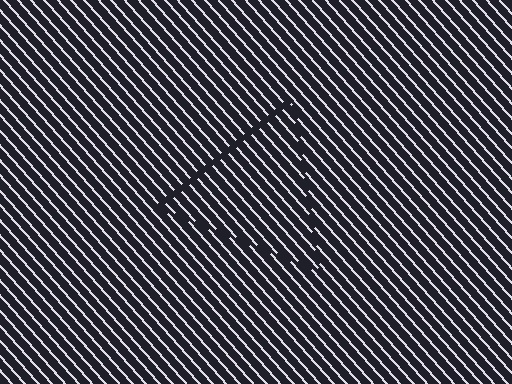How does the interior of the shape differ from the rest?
The interior of the shape contains the same grating, shifted by half a period — the contour is defined by the phase discontinuity where line-ends from the inner and outer gratings abut.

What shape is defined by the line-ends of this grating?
An illusory triangle. The interior of the shape contains the same grating, shifted by half a period — the contour is defined by the phase discontinuity where line-ends from the inner and outer gratings abut.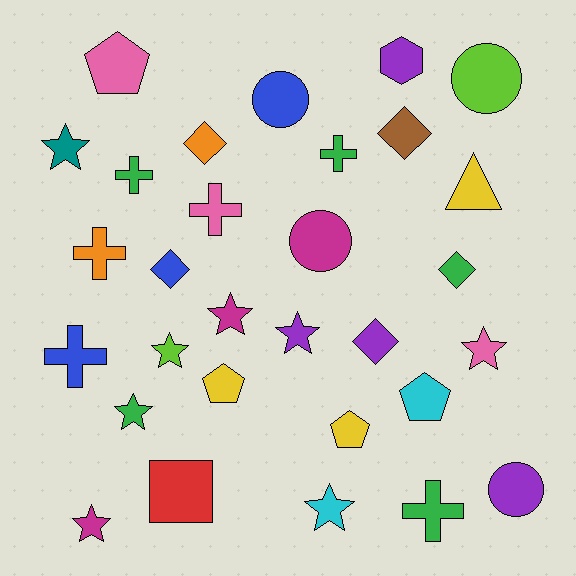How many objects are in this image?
There are 30 objects.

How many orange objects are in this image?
There are 2 orange objects.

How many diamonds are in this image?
There are 5 diamonds.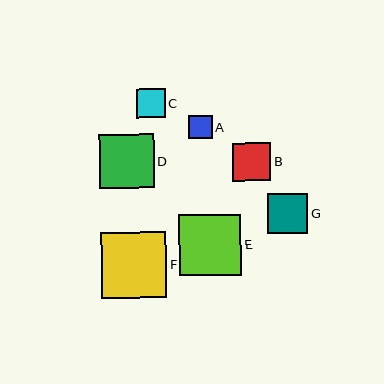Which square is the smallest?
Square A is the smallest with a size of approximately 23 pixels.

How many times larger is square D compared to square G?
Square D is approximately 1.4 times the size of square G.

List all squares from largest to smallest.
From largest to smallest: F, E, D, G, B, C, A.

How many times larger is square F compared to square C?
Square F is approximately 2.3 times the size of square C.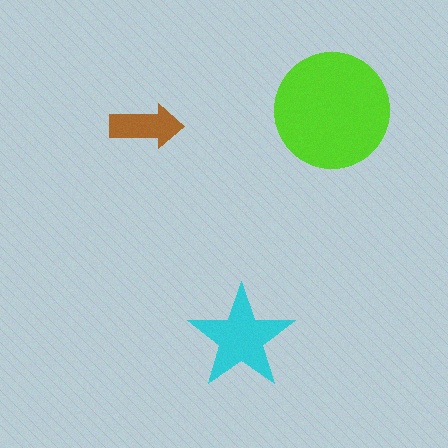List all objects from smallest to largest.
The brown arrow, the cyan star, the lime circle.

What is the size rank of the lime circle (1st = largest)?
1st.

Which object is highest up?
The lime circle is topmost.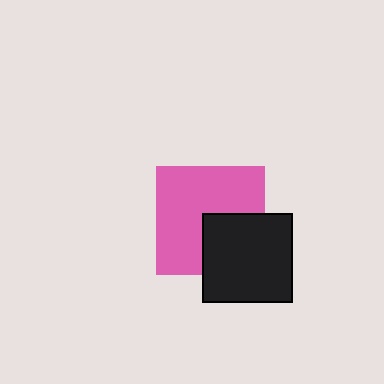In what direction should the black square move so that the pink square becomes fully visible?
The black square should move toward the lower-right. That is the shortest direction to clear the overlap and leave the pink square fully visible.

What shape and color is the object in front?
The object in front is a black square.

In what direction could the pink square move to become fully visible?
The pink square could move toward the upper-left. That would shift it out from behind the black square entirely.